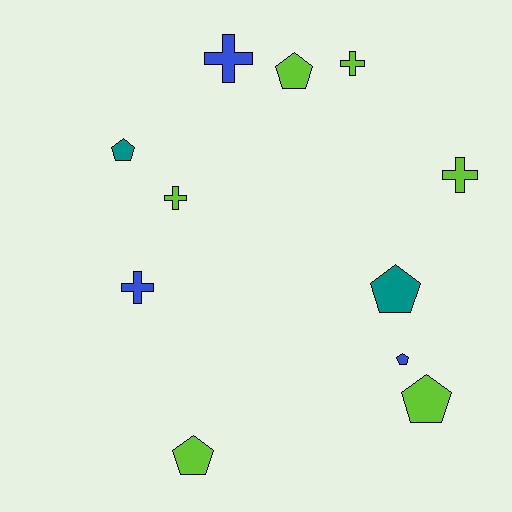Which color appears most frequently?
Lime, with 6 objects.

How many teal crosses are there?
There are no teal crosses.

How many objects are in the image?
There are 11 objects.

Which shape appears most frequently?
Pentagon, with 6 objects.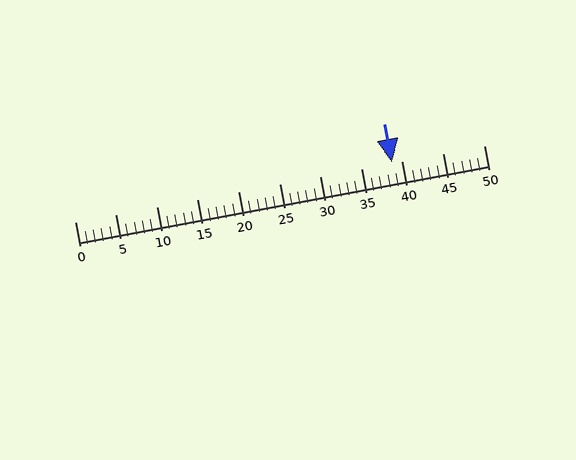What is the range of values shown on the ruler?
The ruler shows values from 0 to 50.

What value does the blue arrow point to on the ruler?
The blue arrow points to approximately 39.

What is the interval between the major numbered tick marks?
The major tick marks are spaced 5 units apart.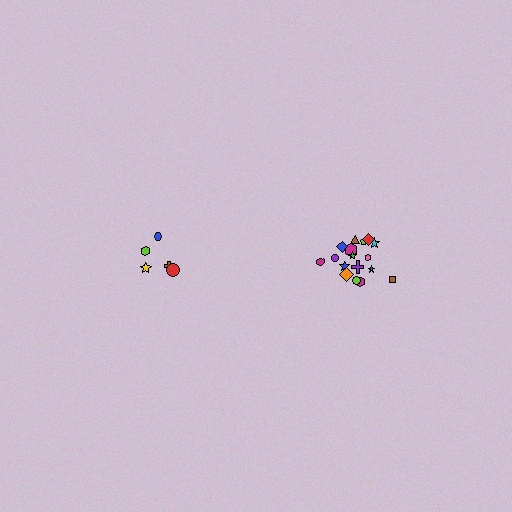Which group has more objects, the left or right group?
The right group.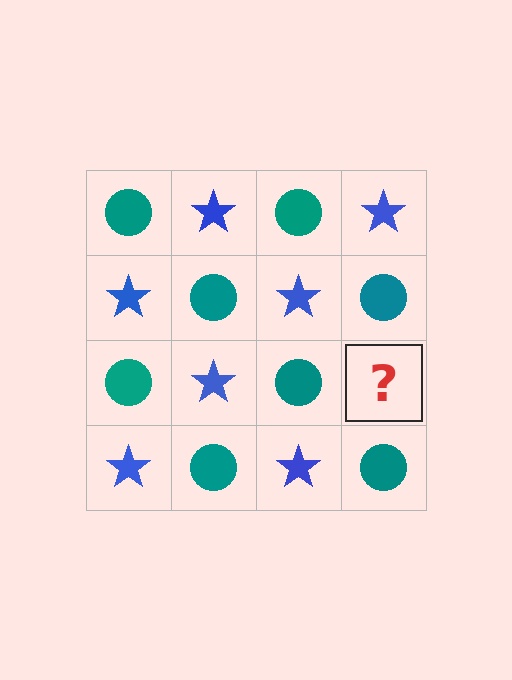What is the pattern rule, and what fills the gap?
The rule is that it alternates teal circle and blue star in a checkerboard pattern. The gap should be filled with a blue star.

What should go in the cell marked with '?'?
The missing cell should contain a blue star.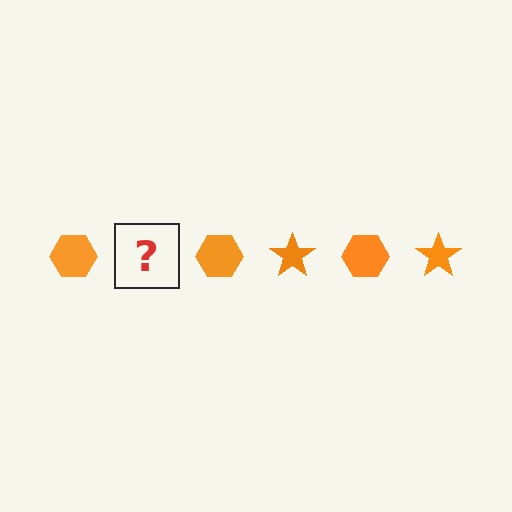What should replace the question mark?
The question mark should be replaced with an orange star.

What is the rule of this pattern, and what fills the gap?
The rule is that the pattern cycles through hexagon, star shapes in orange. The gap should be filled with an orange star.